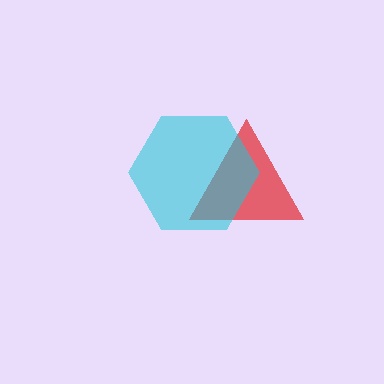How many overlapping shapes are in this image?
There are 2 overlapping shapes in the image.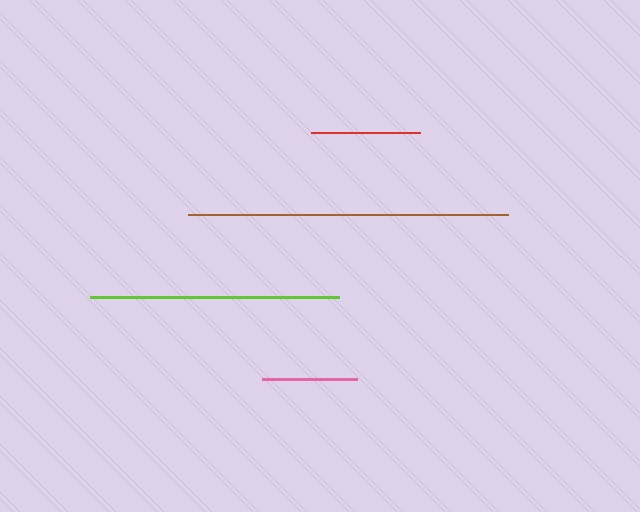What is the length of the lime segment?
The lime segment is approximately 249 pixels long.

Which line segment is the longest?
The brown line is the longest at approximately 320 pixels.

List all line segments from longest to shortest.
From longest to shortest: brown, lime, red, pink.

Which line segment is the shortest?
The pink line is the shortest at approximately 95 pixels.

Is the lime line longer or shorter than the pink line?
The lime line is longer than the pink line.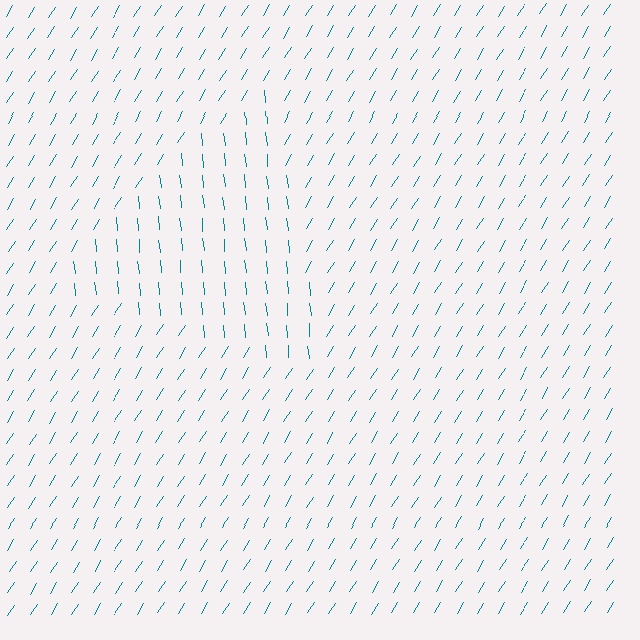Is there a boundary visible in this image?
Yes, there is a texture boundary formed by a change in line orientation.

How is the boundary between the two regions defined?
The boundary is defined purely by a change in line orientation (approximately 37 degrees difference). All lines are the same color and thickness.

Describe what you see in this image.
The image is filled with small teal line segments. A triangle region in the image has lines oriented differently from the surrounding lines, creating a visible texture boundary.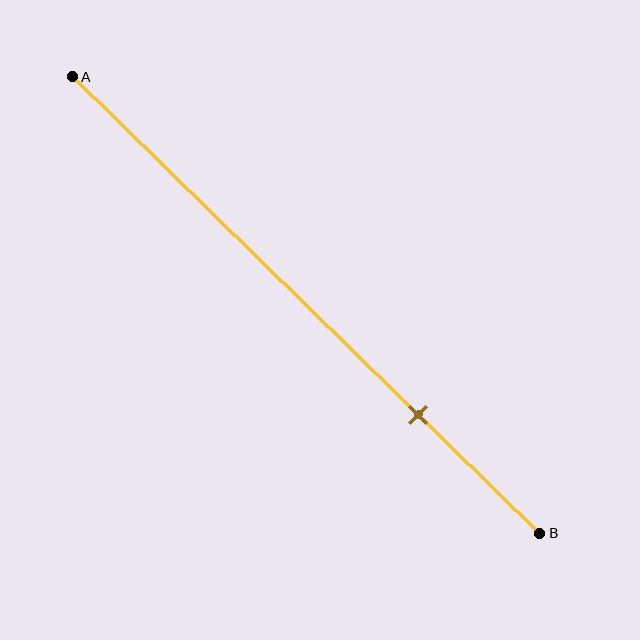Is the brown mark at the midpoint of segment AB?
No, the mark is at about 75% from A, not at the 50% midpoint.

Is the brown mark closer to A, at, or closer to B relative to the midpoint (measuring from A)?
The brown mark is closer to point B than the midpoint of segment AB.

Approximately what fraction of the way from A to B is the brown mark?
The brown mark is approximately 75% of the way from A to B.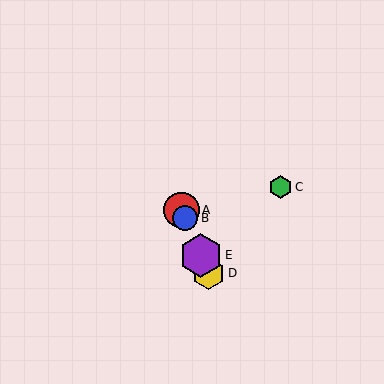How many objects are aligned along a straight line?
4 objects (A, B, D, E) are aligned along a straight line.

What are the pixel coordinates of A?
Object A is at (181, 210).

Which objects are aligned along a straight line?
Objects A, B, D, E are aligned along a straight line.